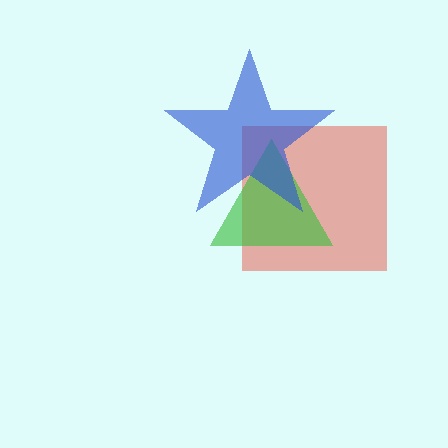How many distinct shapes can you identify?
There are 3 distinct shapes: a red square, a green triangle, a blue star.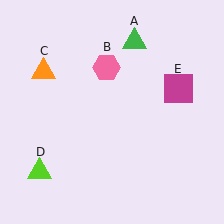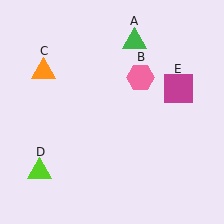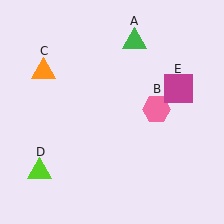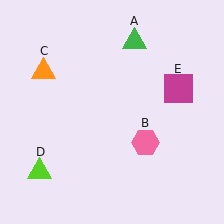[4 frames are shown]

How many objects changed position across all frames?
1 object changed position: pink hexagon (object B).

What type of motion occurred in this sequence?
The pink hexagon (object B) rotated clockwise around the center of the scene.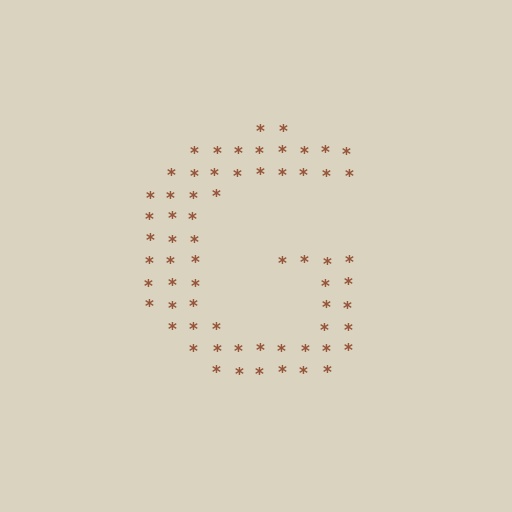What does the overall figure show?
The overall figure shows the letter G.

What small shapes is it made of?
It is made of small asterisks.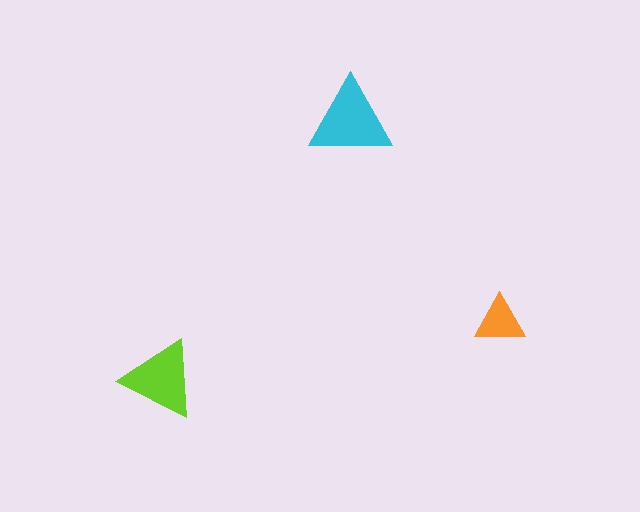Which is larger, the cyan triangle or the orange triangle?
The cyan one.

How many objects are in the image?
There are 3 objects in the image.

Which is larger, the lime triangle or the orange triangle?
The lime one.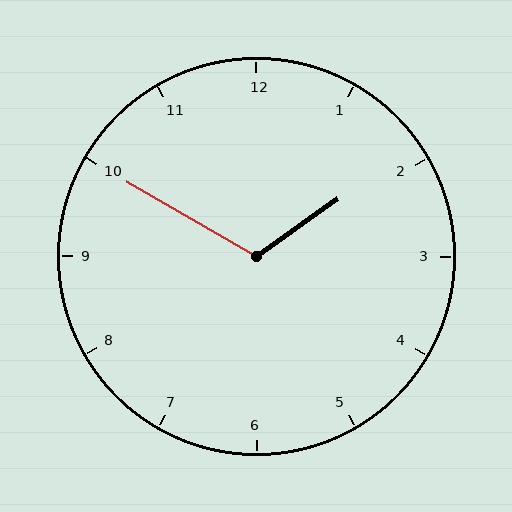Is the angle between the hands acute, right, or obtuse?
It is obtuse.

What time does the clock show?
1:50.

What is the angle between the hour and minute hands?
Approximately 115 degrees.